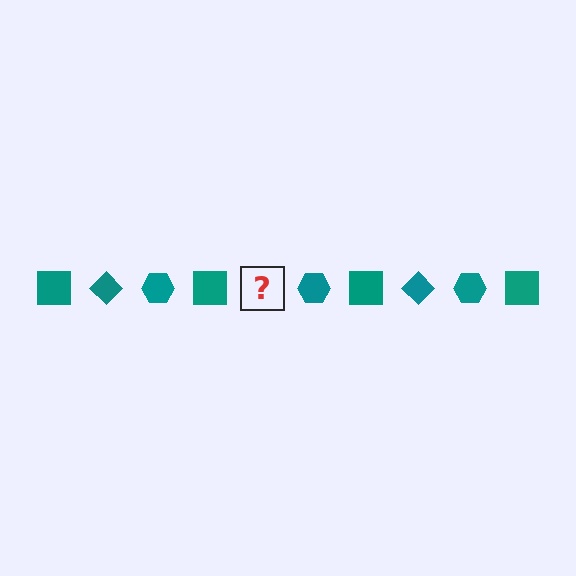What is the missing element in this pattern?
The missing element is a teal diamond.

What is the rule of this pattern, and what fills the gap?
The rule is that the pattern cycles through square, diamond, hexagon shapes in teal. The gap should be filled with a teal diamond.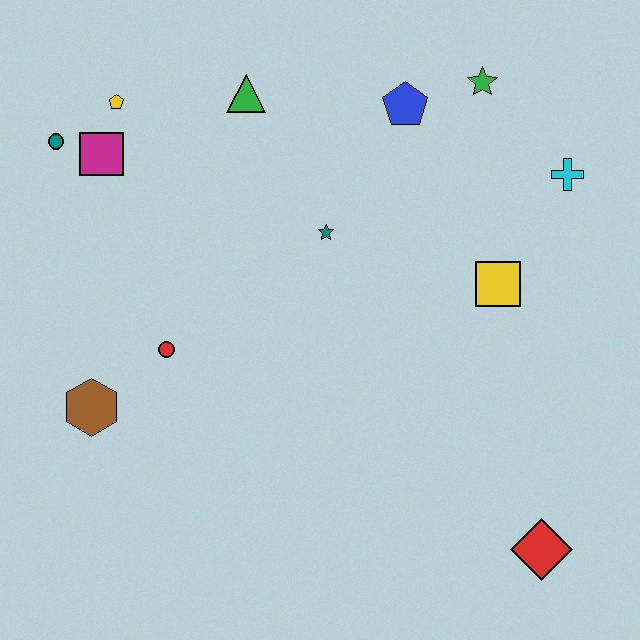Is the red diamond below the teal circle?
Yes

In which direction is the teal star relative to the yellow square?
The teal star is to the left of the yellow square.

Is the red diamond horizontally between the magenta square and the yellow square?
No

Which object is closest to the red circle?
The brown hexagon is closest to the red circle.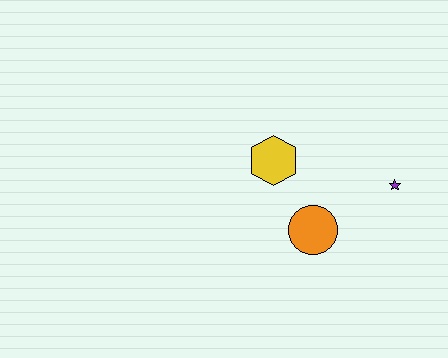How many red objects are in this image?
There are no red objects.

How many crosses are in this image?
There are no crosses.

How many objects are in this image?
There are 3 objects.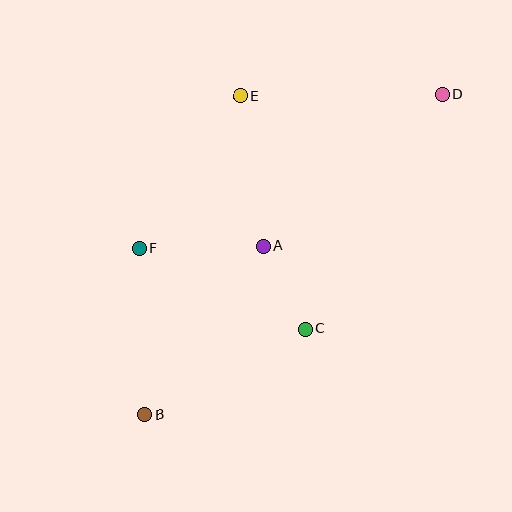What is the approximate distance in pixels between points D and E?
The distance between D and E is approximately 202 pixels.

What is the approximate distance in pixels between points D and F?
The distance between D and F is approximately 340 pixels.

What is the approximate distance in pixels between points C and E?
The distance between C and E is approximately 242 pixels.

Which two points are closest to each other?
Points A and C are closest to each other.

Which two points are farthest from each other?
Points B and D are farthest from each other.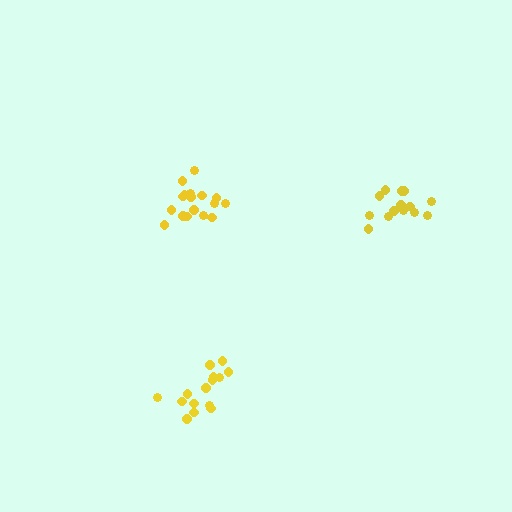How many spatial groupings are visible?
There are 3 spatial groupings.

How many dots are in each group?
Group 1: 17 dots, Group 2: 15 dots, Group 3: 14 dots (46 total).